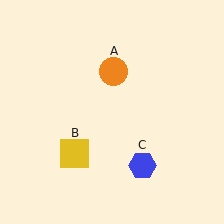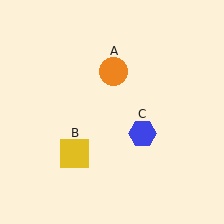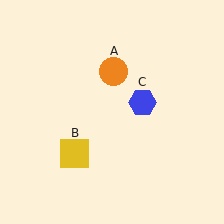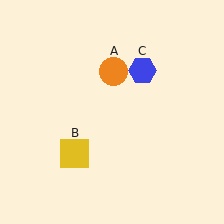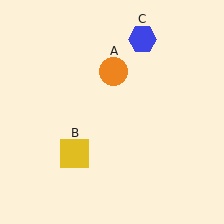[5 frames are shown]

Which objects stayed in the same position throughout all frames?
Orange circle (object A) and yellow square (object B) remained stationary.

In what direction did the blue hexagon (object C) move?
The blue hexagon (object C) moved up.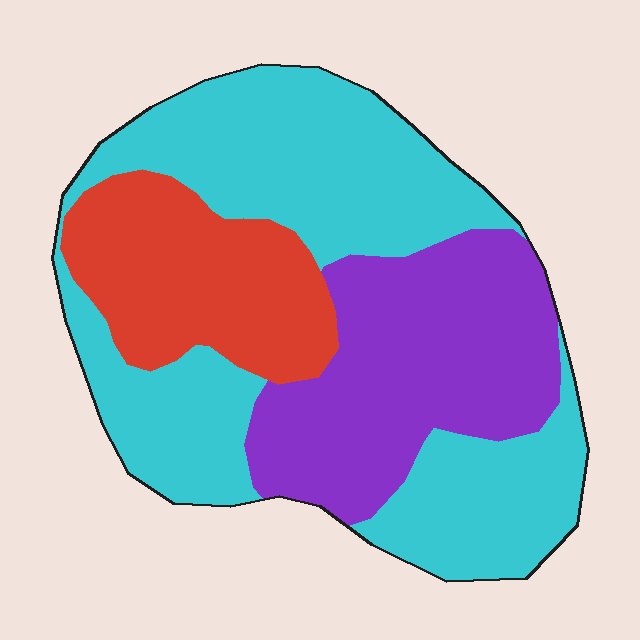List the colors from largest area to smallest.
From largest to smallest: cyan, purple, red.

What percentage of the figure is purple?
Purple takes up about one third (1/3) of the figure.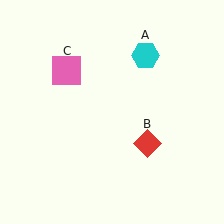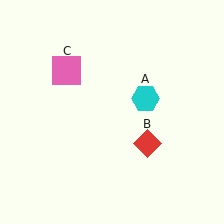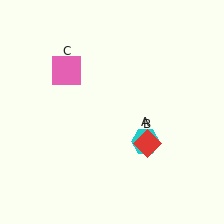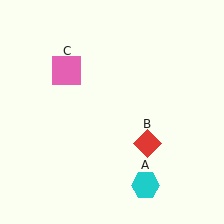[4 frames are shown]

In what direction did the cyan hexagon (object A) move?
The cyan hexagon (object A) moved down.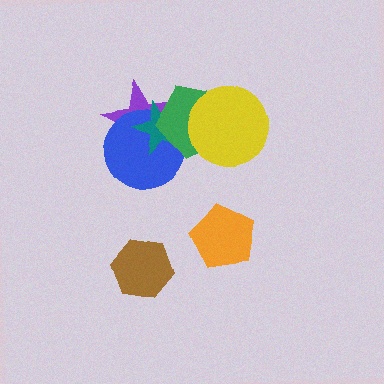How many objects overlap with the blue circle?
3 objects overlap with the blue circle.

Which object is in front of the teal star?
The green pentagon is in front of the teal star.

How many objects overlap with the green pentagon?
4 objects overlap with the green pentagon.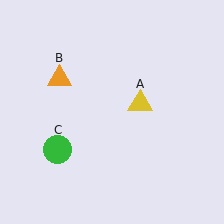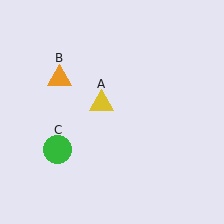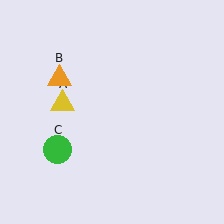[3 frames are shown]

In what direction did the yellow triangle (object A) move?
The yellow triangle (object A) moved left.